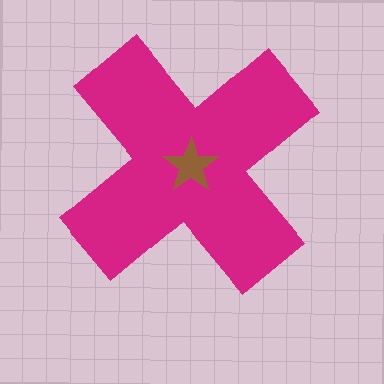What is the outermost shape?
The magenta cross.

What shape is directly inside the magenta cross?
The brown star.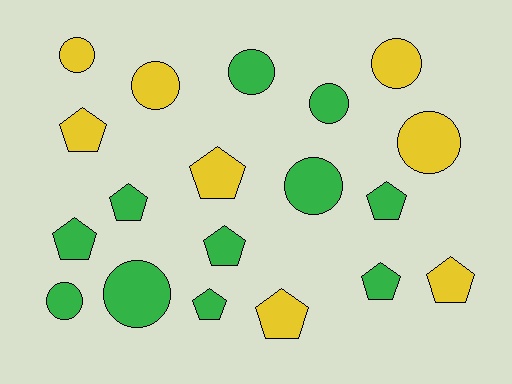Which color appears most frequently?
Green, with 11 objects.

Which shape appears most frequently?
Pentagon, with 10 objects.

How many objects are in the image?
There are 19 objects.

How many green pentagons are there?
There are 6 green pentagons.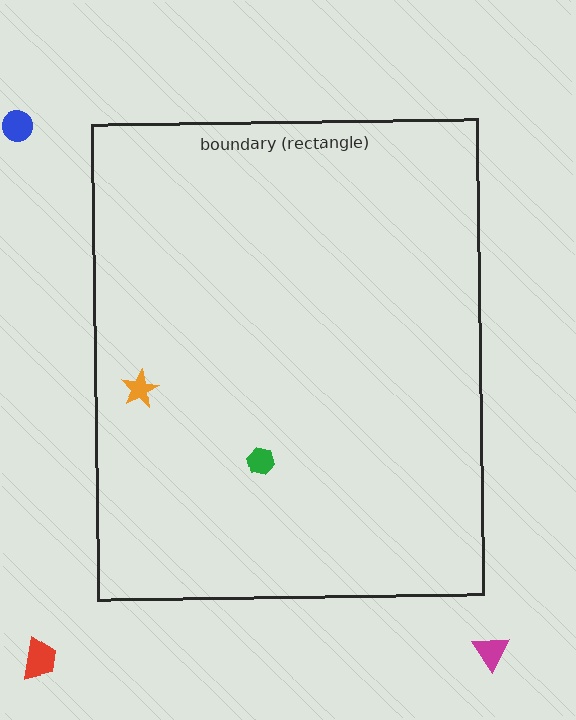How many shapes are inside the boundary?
2 inside, 3 outside.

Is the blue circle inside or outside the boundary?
Outside.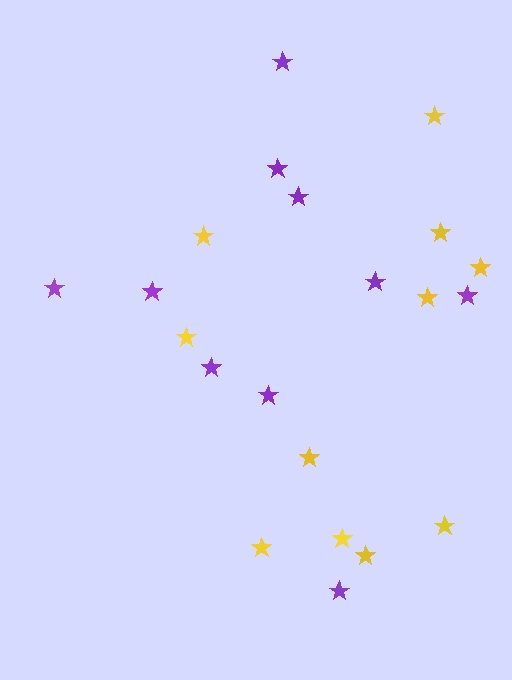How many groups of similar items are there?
There are 2 groups: one group of yellow stars (11) and one group of purple stars (10).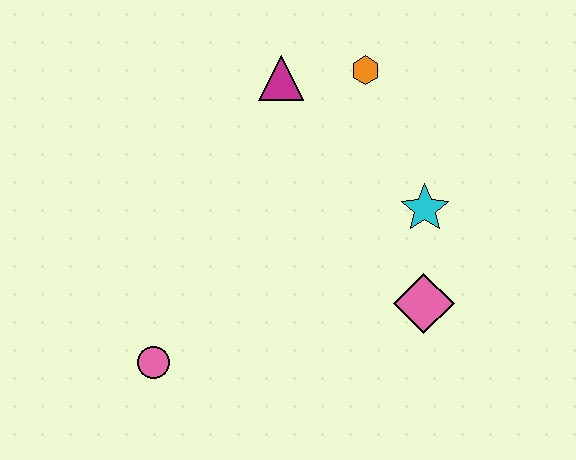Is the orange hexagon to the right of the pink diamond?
No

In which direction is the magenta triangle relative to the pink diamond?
The magenta triangle is above the pink diamond.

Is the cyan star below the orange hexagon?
Yes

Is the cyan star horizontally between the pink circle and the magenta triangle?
No